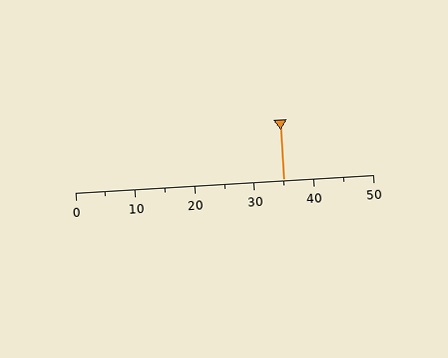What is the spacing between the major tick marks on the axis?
The major ticks are spaced 10 apart.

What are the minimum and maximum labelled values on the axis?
The axis runs from 0 to 50.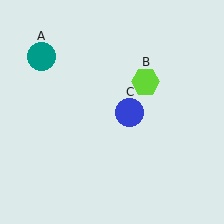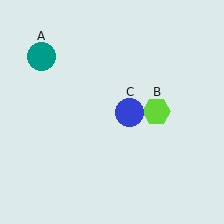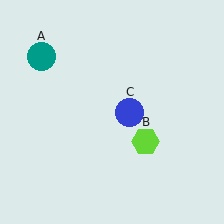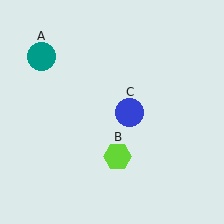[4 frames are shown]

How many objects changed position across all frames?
1 object changed position: lime hexagon (object B).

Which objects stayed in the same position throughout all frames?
Teal circle (object A) and blue circle (object C) remained stationary.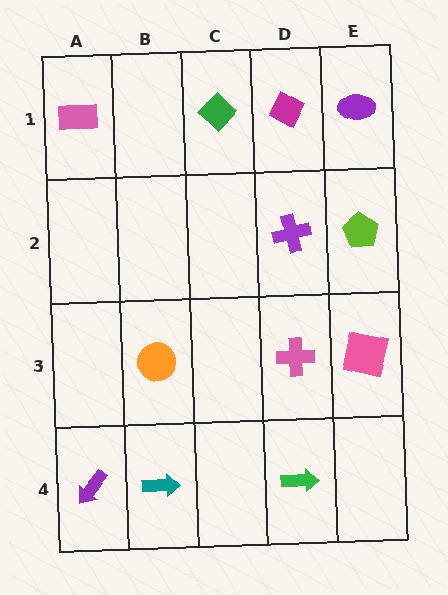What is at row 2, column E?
A lime pentagon.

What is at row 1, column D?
A magenta diamond.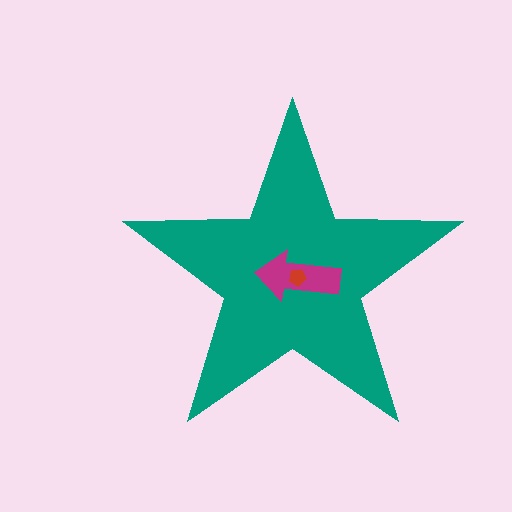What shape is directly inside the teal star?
The magenta arrow.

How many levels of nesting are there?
3.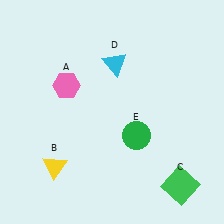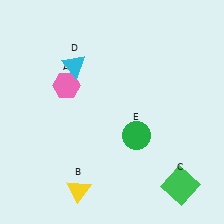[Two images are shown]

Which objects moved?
The objects that moved are: the yellow triangle (B), the cyan triangle (D).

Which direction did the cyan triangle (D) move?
The cyan triangle (D) moved left.